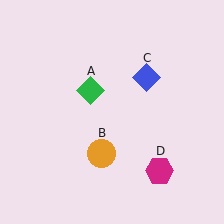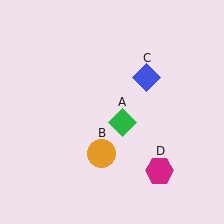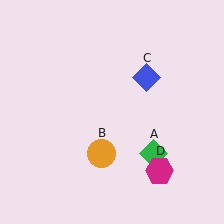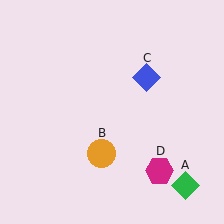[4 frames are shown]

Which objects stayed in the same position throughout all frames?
Orange circle (object B) and blue diamond (object C) and magenta hexagon (object D) remained stationary.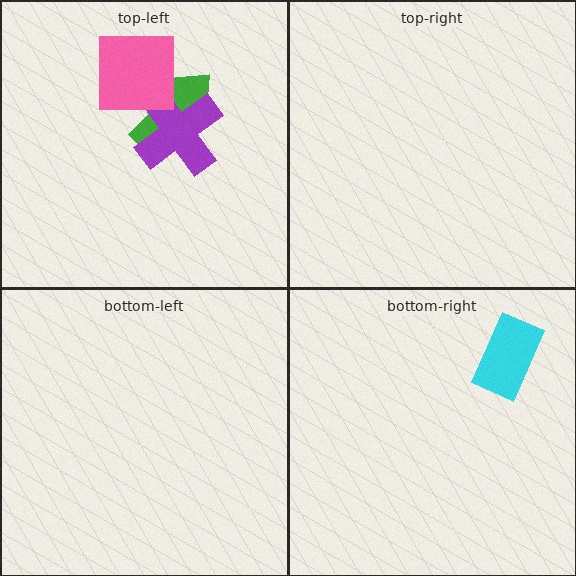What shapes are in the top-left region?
The green arrow, the purple cross, the pink square.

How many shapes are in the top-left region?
3.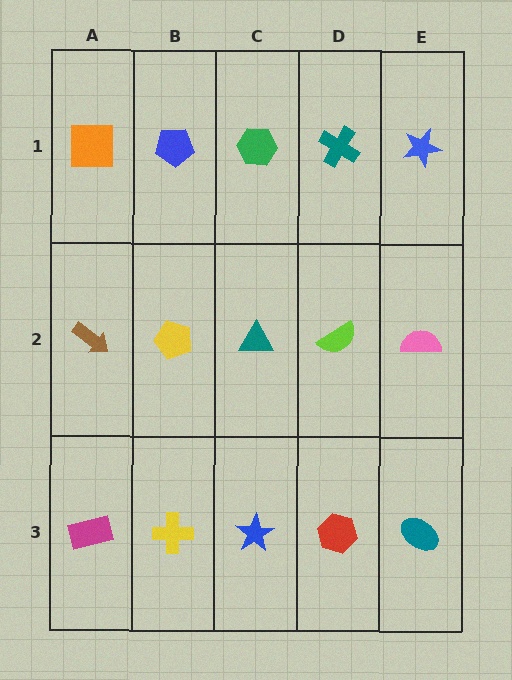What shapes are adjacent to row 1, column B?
A yellow pentagon (row 2, column B), an orange square (row 1, column A), a green hexagon (row 1, column C).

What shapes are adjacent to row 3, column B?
A yellow pentagon (row 2, column B), a magenta rectangle (row 3, column A), a blue star (row 3, column C).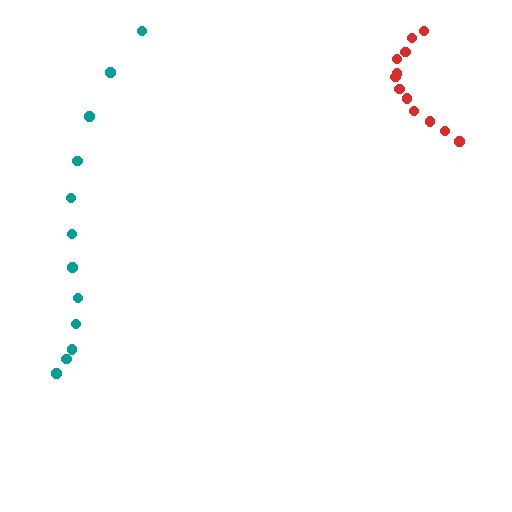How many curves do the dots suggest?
There are 2 distinct paths.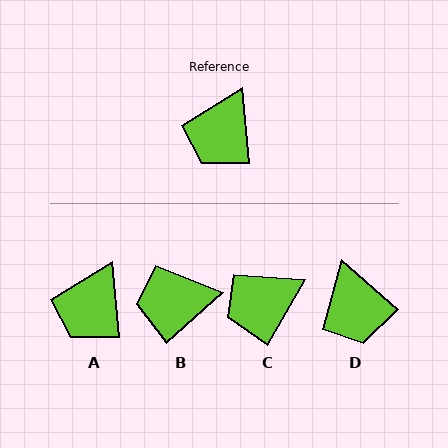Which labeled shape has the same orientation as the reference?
A.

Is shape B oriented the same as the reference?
No, it is off by about 53 degrees.